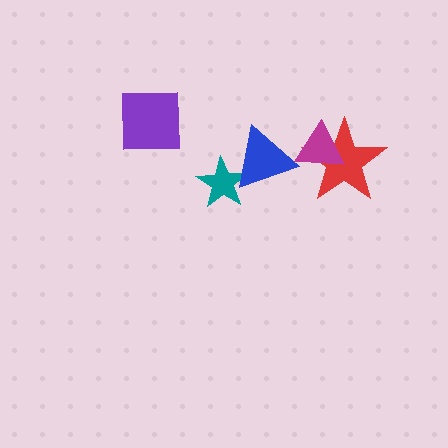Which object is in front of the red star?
The magenta triangle is in front of the red star.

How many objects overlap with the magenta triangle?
2 objects overlap with the magenta triangle.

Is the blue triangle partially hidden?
Yes, it is partially covered by another shape.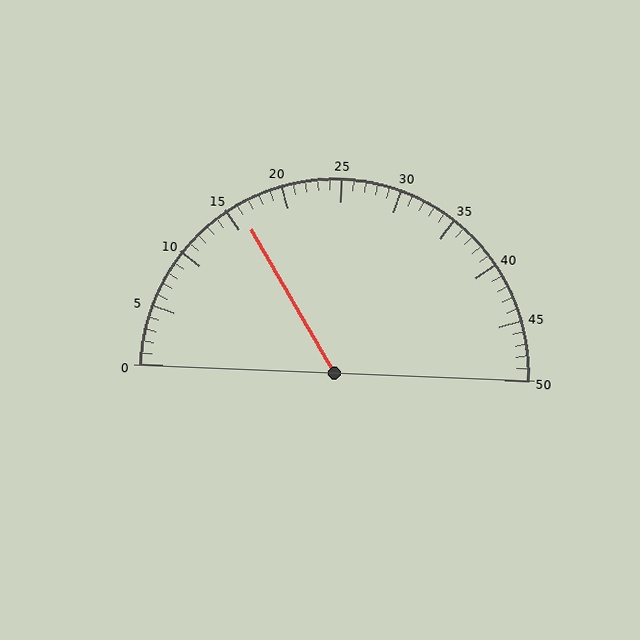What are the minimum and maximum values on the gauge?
The gauge ranges from 0 to 50.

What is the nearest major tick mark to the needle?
The nearest major tick mark is 15.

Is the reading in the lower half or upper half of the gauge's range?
The reading is in the lower half of the range (0 to 50).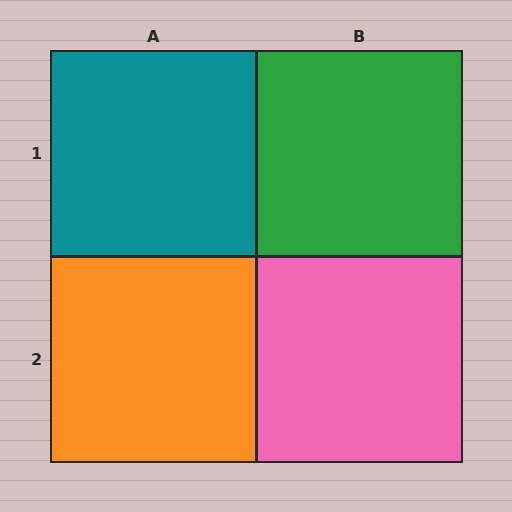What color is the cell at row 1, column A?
Teal.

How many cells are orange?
1 cell is orange.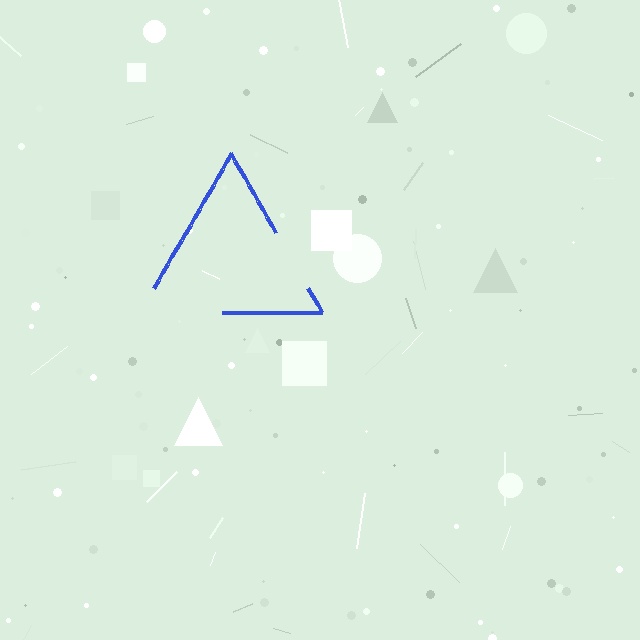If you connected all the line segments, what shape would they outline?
They would outline a triangle.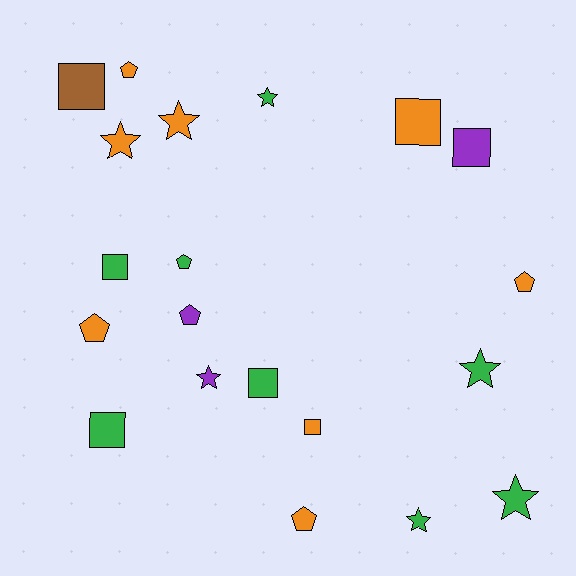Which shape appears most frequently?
Star, with 7 objects.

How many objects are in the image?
There are 20 objects.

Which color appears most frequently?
Orange, with 8 objects.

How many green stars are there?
There are 4 green stars.